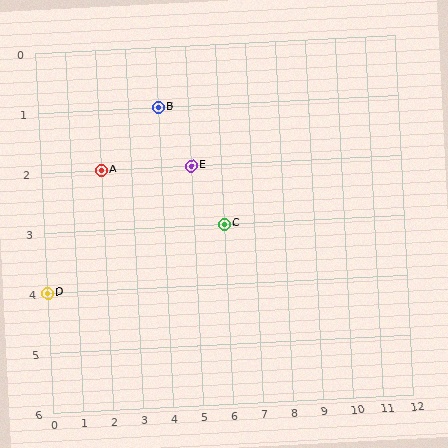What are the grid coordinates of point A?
Point A is at grid coordinates (2, 2).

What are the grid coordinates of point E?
Point E is at grid coordinates (5, 2).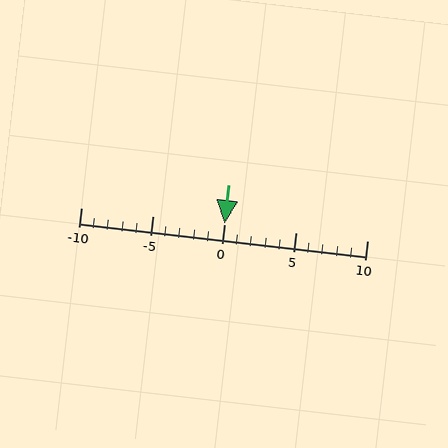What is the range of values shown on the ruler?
The ruler shows values from -10 to 10.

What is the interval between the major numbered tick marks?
The major tick marks are spaced 5 units apart.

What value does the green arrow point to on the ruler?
The green arrow points to approximately 0.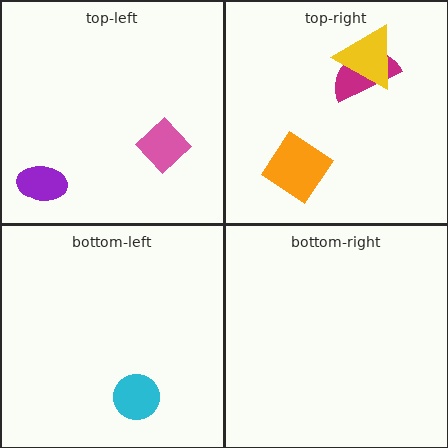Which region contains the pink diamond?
The top-left region.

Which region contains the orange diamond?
The top-right region.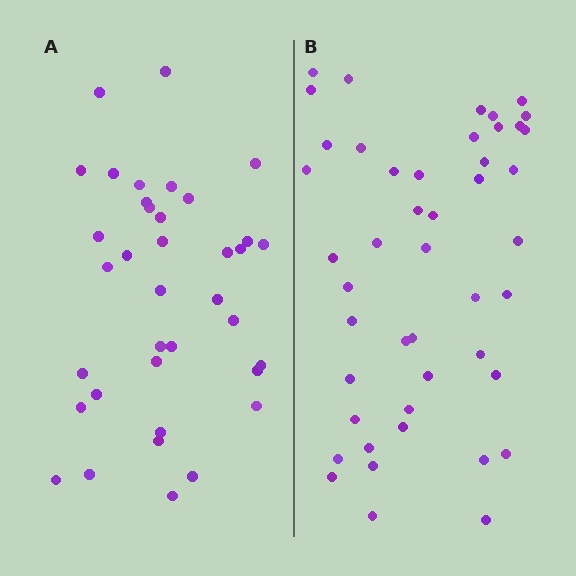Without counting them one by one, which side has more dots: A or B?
Region B (the right region) has more dots.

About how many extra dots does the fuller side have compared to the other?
Region B has roughly 8 or so more dots than region A.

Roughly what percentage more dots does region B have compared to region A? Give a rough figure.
About 25% more.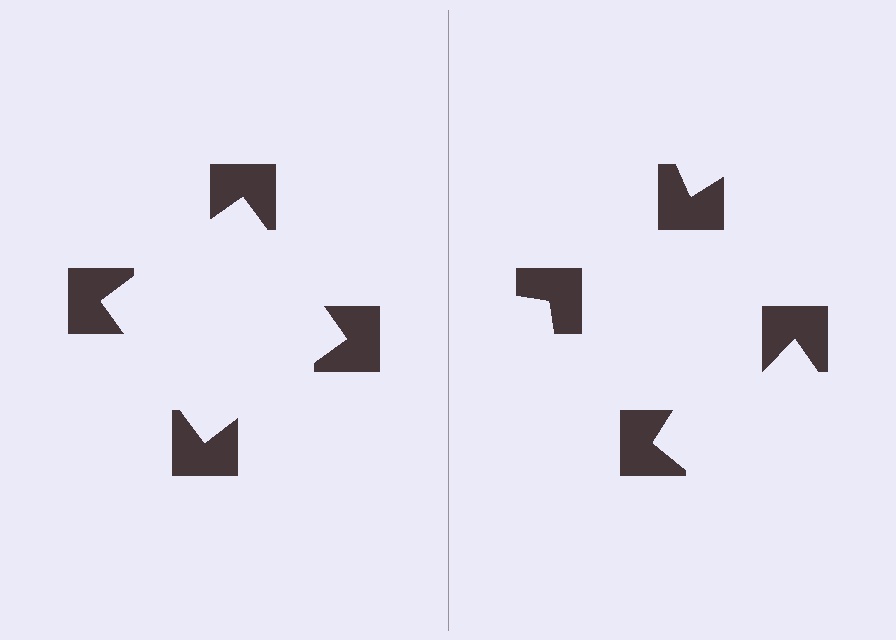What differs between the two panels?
The notched squares are positioned identically on both sides; only the wedge orientations differ. On the left they align to a square; on the right they are misaligned.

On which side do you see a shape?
An illusory square appears on the left side. On the right side the wedge cuts are rotated, so no coherent shape forms.